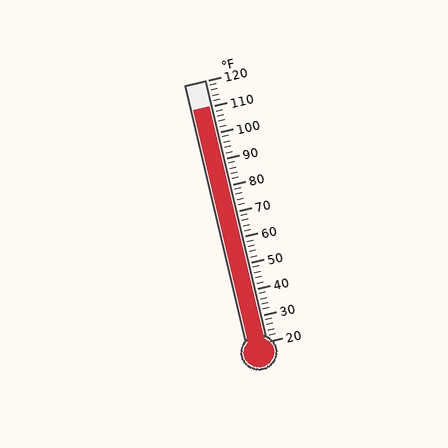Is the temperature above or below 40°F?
The temperature is above 40°F.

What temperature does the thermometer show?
The thermometer shows approximately 110°F.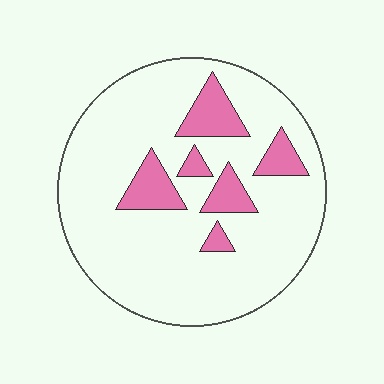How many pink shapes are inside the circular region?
6.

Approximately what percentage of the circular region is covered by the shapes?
Approximately 15%.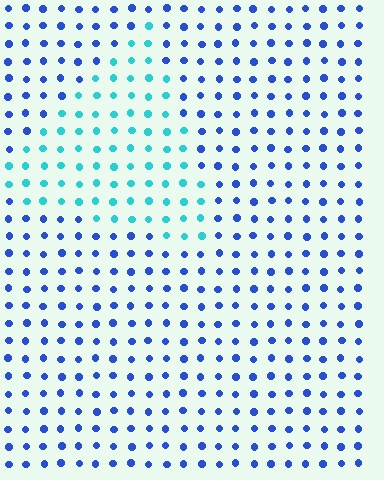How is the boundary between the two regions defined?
The boundary is defined purely by a slight shift in hue (about 47 degrees). Spacing, size, and orientation are identical on both sides.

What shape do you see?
I see a triangle.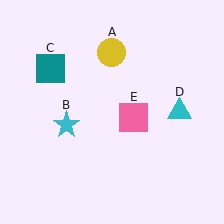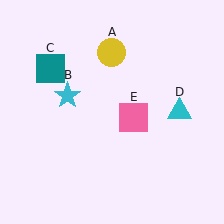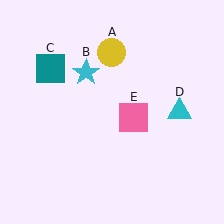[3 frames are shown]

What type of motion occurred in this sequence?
The cyan star (object B) rotated clockwise around the center of the scene.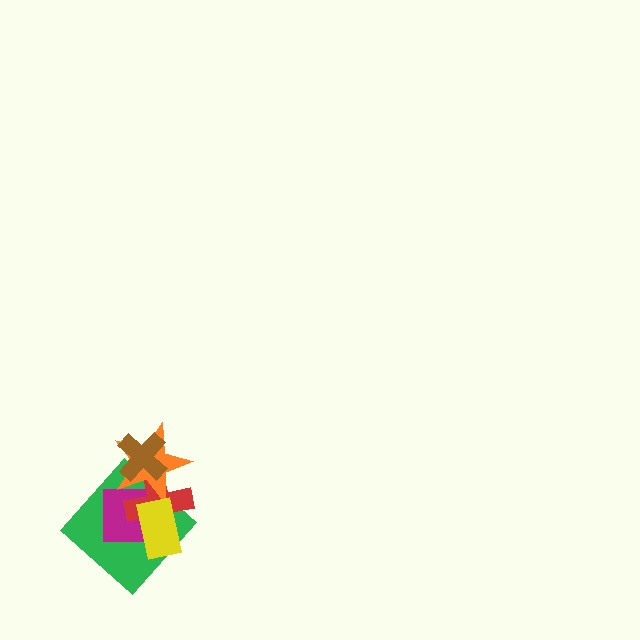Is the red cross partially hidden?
Yes, it is partially covered by another shape.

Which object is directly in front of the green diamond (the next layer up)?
The magenta square is directly in front of the green diamond.